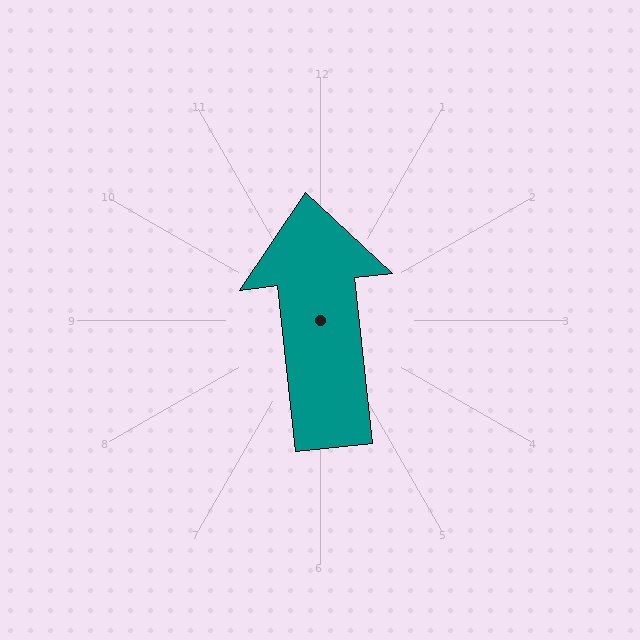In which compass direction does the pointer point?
North.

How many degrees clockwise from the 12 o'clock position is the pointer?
Approximately 354 degrees.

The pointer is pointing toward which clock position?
Roughly 12 o'clock.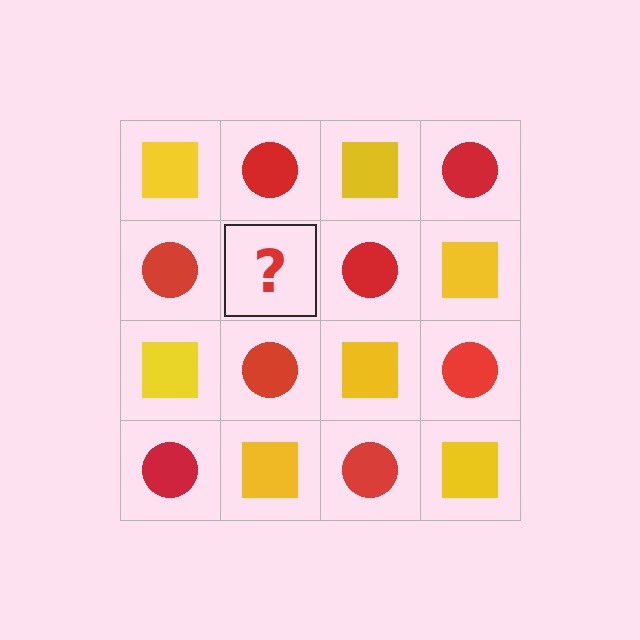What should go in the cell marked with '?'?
The missing cell should contain a yellow square.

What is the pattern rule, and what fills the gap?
The rule is that it alternates yellow square and red circle in a checkerboard pattern. The gap should be filled with a yellow square.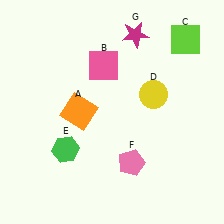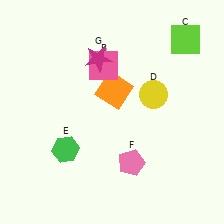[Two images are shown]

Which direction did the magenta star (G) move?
The magenta star (G) moved left.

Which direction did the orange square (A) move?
The orange square (A) moved right.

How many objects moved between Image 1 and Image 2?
2 objects moved between the two images.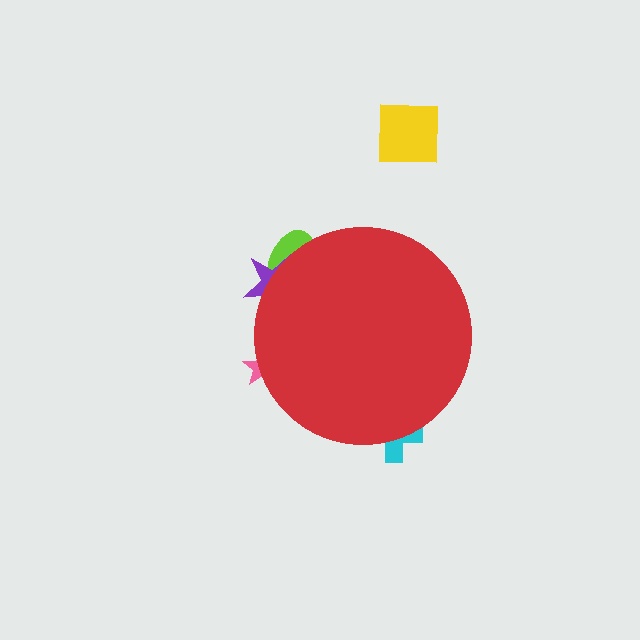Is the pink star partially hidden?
Yes, the pink star is partially hidden behind the red circle.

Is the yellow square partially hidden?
No, the yellow square is fully visible.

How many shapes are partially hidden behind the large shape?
4 shapes are partially hidden.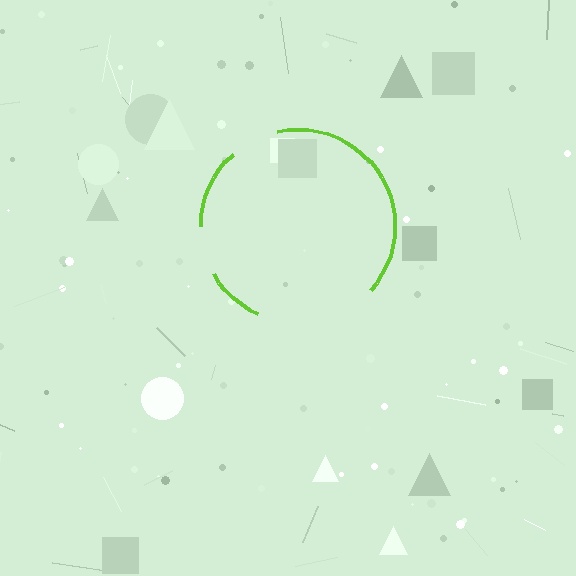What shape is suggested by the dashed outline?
The dashed outline suggests a circle.